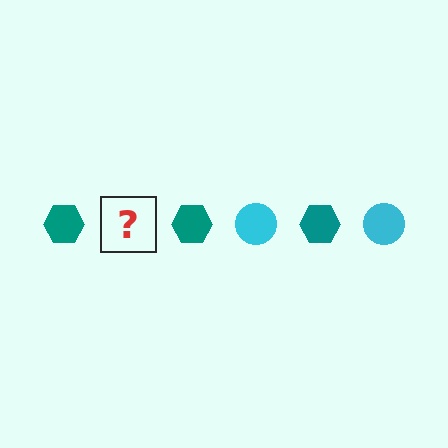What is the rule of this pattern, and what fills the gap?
The rule is that the pattern alternates between teal hexagon and cyan circle. The gap should be filled with a cyan circle.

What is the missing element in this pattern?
The missing element is a cyan circle.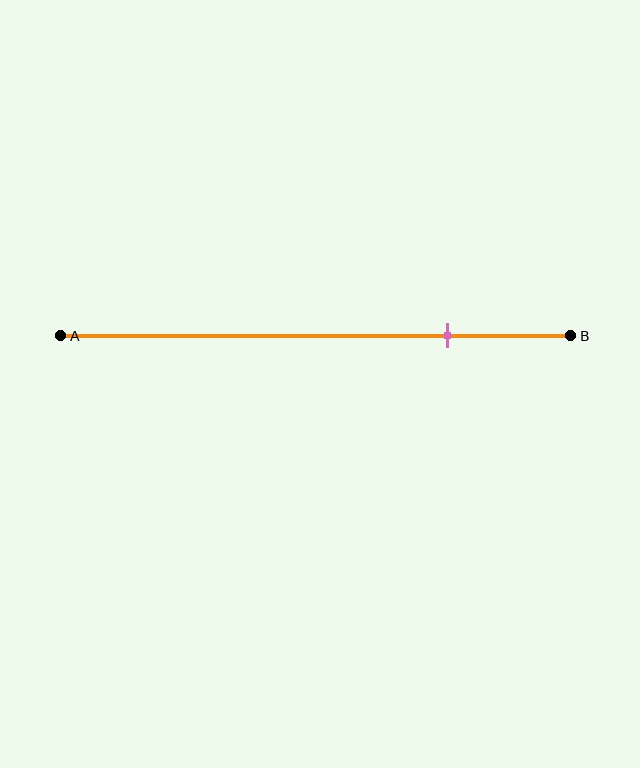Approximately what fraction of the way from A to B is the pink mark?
The pink mark is approximately 75% of the way from A to B.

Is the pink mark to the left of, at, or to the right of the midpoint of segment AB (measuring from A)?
The pink mark is to the right of the midpoint of segment AB.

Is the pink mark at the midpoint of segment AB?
No, the mark is at about 75% from A, not at the 50% midpoint.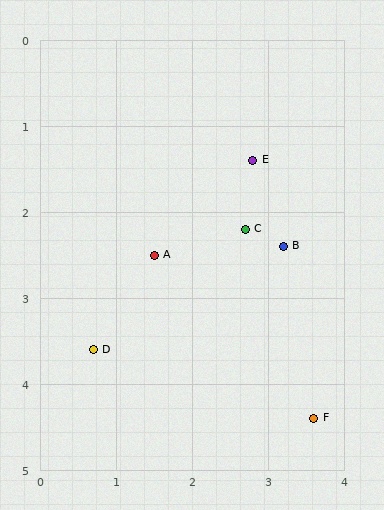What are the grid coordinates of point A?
Point A is at approximately (1.5, 2.5).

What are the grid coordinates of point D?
Point D is at approximately (0.7, 3.6).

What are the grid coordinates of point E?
Point E is at approximately (2.8, 1.4).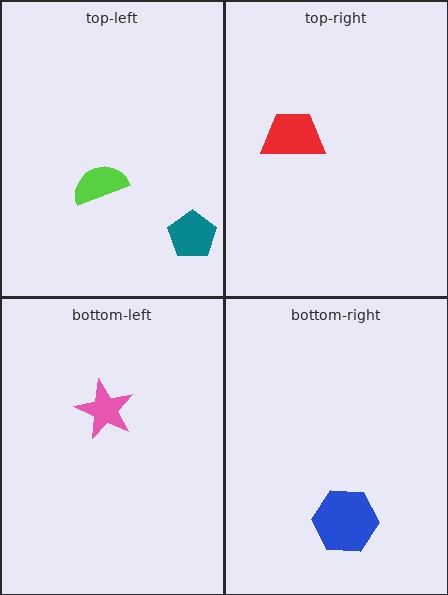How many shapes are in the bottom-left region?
1.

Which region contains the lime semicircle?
The top-left region.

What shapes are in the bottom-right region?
The blue hexagon.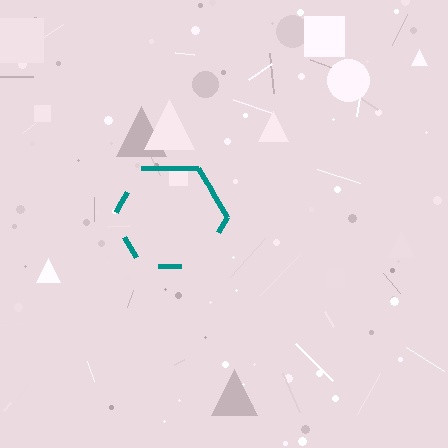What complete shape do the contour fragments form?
The contour fragments form a hexagon.